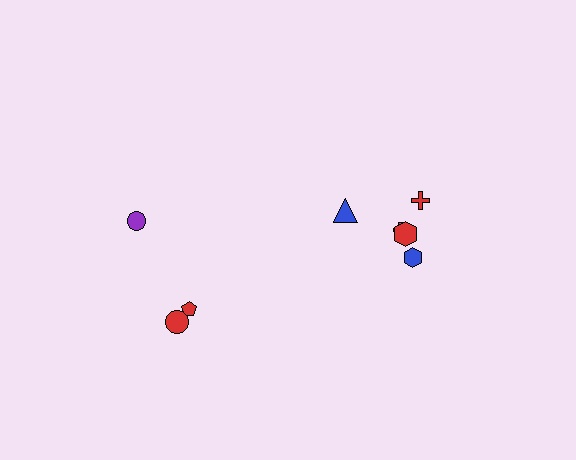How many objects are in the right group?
There are 5 objects.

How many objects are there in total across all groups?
There are 8 objects.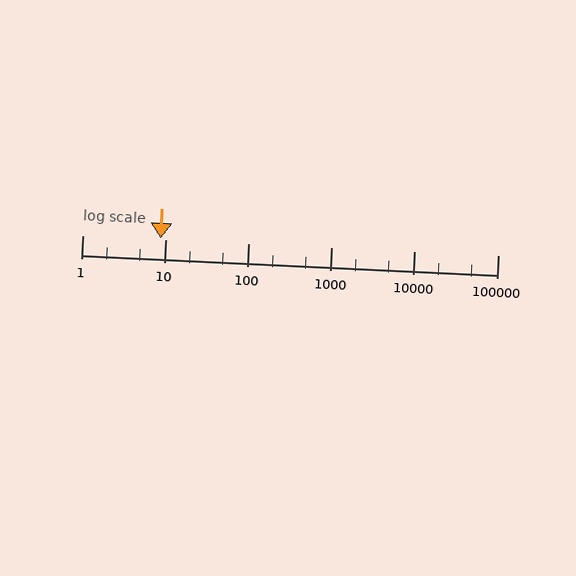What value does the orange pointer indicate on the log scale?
The pointer indicates approximately 8.7.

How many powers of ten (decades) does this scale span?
The scale spans 5 decades, from 1 to 100000.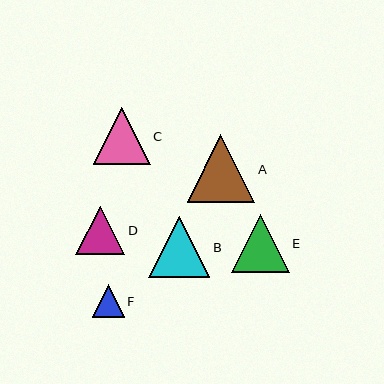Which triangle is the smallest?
Triangle F is the smallest with a size of approximately 32 pixels.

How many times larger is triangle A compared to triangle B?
Triangle A is approximately 1.1 times the size of triangle B.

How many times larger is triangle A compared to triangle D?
Triangle A is approximately 1.4 times the size of triangle D.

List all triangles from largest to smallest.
From largest to smallest: A, B, E, C, D, F.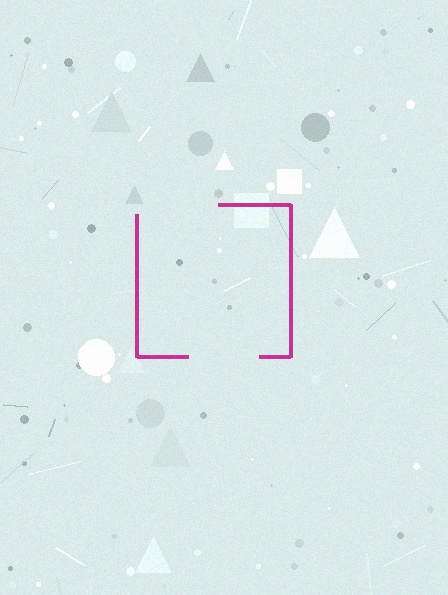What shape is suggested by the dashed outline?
The dashed outline suggests a square.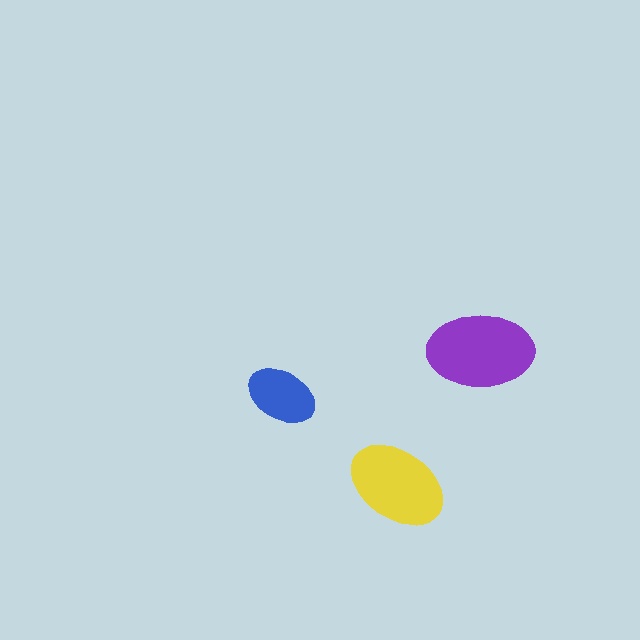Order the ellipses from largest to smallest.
the purple one, the yellow one, the blue one.